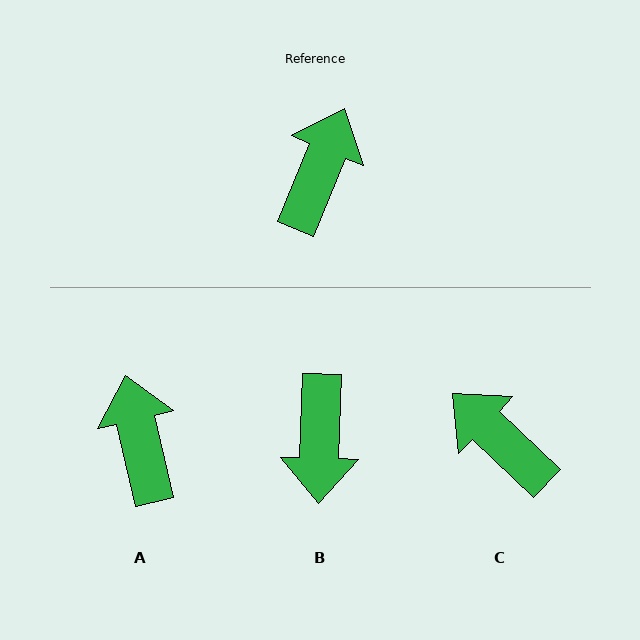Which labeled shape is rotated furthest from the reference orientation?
B, about 159 degrees away.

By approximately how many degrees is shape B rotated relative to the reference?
Approximately 159 degrees clockwise.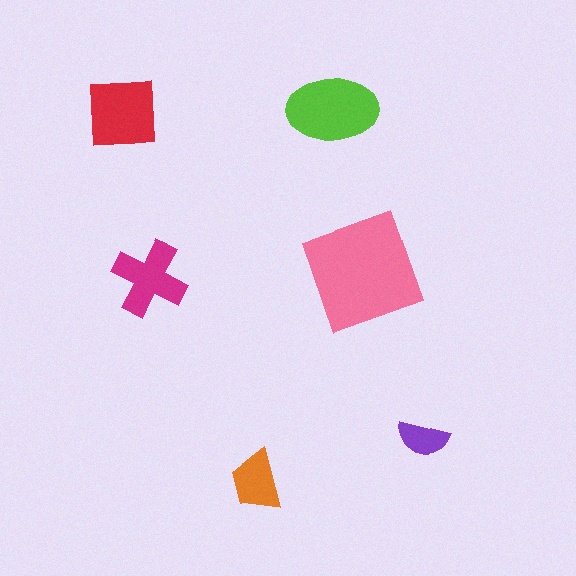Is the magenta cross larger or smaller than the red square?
Smaller.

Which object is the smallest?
The purple semicircle.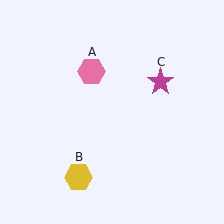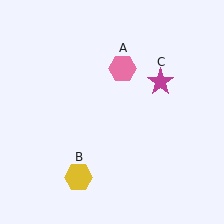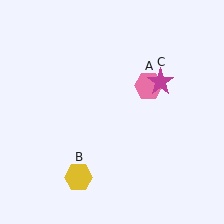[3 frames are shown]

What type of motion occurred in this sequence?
The pink hexagon (object A) rotated clockwise around the center of the scene.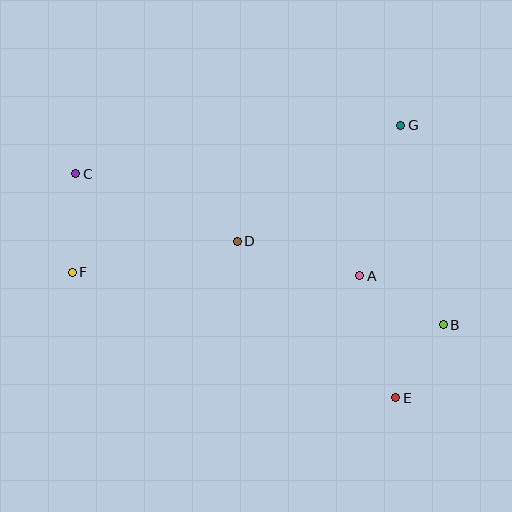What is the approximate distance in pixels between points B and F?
The distance between B and F is approximately 375 pixels.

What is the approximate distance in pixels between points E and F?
The distance between E and F is approximately 347 pixels.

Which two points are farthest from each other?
Points B and C are farthest from each other.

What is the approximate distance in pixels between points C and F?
The distance between C and F is approximately 99 pixels.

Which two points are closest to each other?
Points B and E are closest to each other.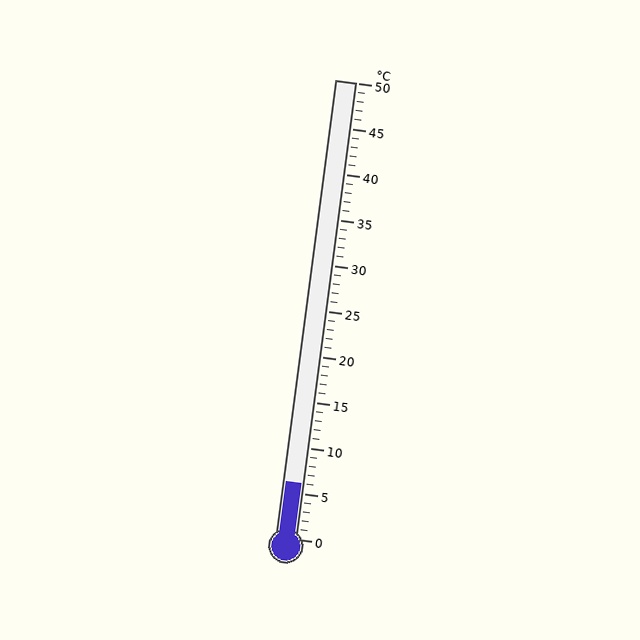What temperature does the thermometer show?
The thermometer shows approximately 6°C.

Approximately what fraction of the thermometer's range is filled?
The thermometer is filled to approximately 10% of its range.